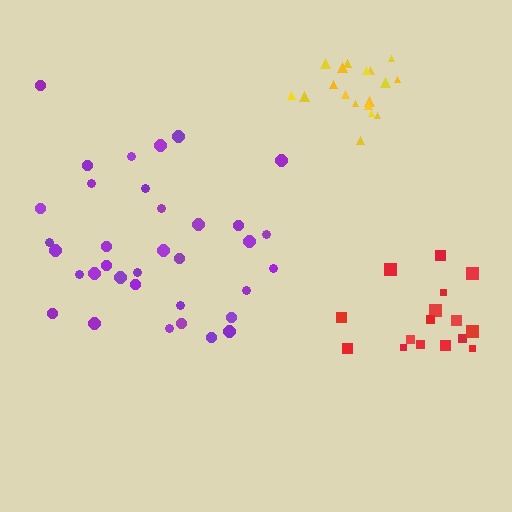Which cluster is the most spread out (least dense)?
Red.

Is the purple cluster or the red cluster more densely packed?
Purple.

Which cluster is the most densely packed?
Yellow.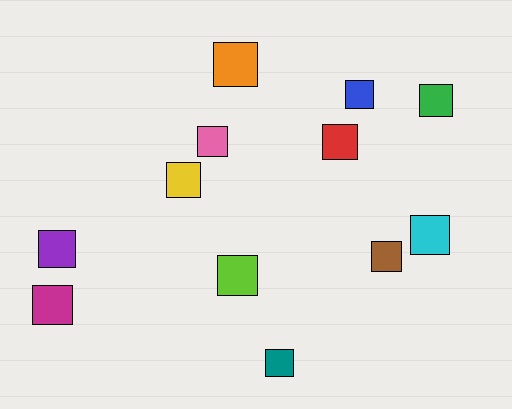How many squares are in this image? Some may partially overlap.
There are 12 squares.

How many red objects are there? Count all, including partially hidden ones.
There is 1 red object.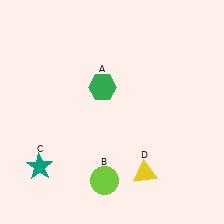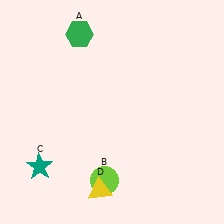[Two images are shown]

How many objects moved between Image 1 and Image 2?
2 objects moved between the two images.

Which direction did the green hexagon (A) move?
The green hexagon (A) moved up.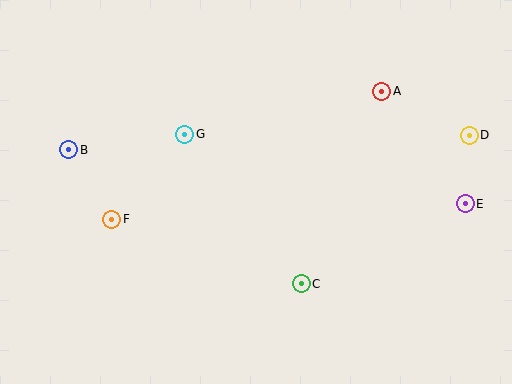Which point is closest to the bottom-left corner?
Point F is closest to the bottom-left corner.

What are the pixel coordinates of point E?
Point E is at (465, 204).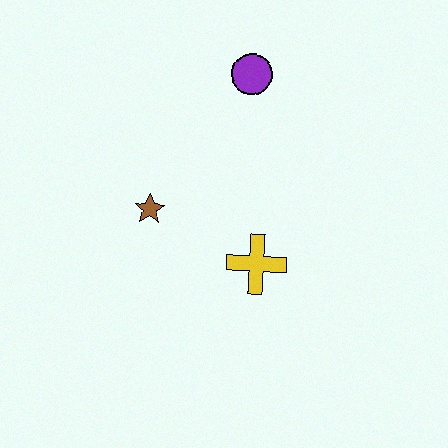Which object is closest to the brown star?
The yellow cross is closest to the brown star.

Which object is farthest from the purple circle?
The yellow cross is farthest from the purple circle.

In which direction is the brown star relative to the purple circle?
The brown star is below the purple circle.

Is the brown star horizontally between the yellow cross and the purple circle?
No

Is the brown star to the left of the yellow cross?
Yes